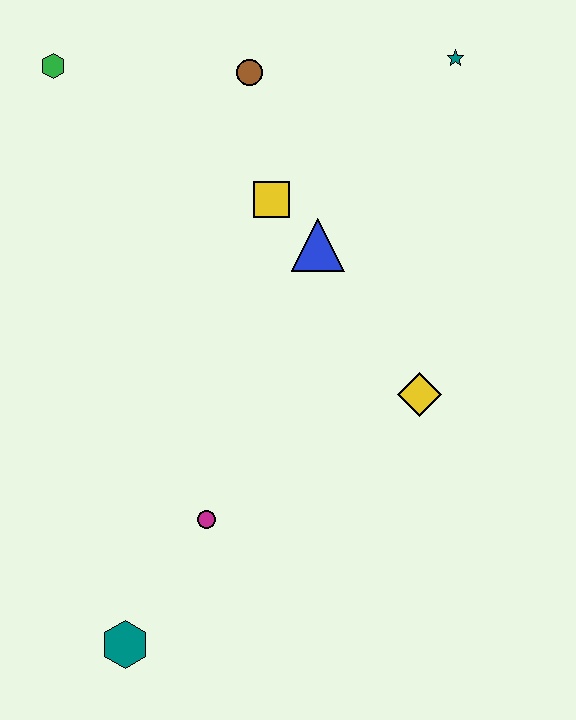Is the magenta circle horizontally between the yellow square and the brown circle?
No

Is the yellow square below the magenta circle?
No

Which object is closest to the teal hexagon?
The magenta circle is closest to the teal hexagon.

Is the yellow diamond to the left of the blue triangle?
No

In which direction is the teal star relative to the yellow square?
The teal star is to the right of the yellow square.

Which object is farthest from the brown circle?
The teal hexagon is farthest from the brown circle.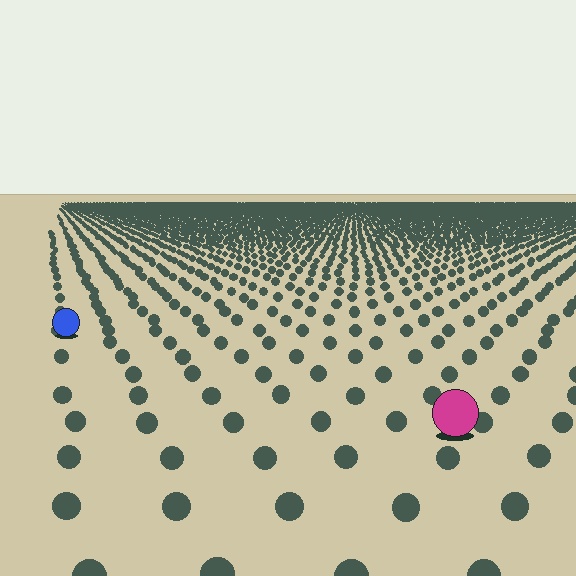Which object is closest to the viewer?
The magenta circle is closest. The texture marks near it are larger and more spread out.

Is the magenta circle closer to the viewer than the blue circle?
Yes. The magenta circle is closer — you can tell from the texture gradient: the ground texture is coarser near it.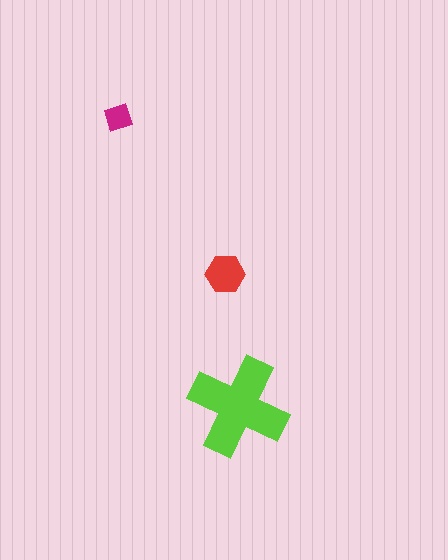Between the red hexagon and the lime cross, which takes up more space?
The lime cross.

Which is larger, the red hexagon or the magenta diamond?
The red hexagon.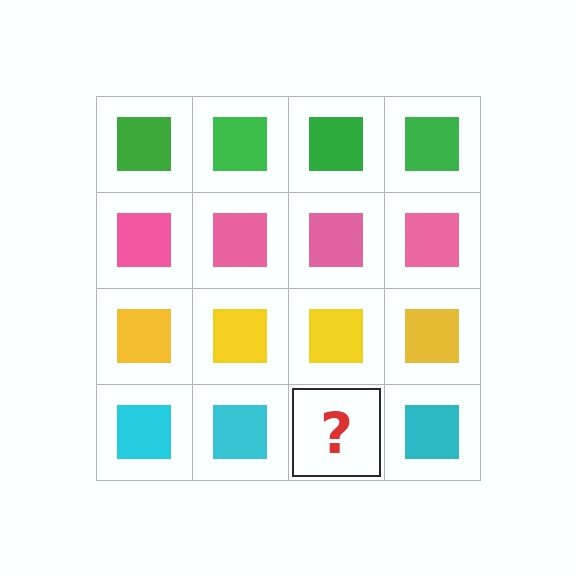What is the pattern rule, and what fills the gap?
The rule is that each row has a consistent color. The gap should be filled with a cyan square.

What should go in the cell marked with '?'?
The missing cell should contain a cyan square.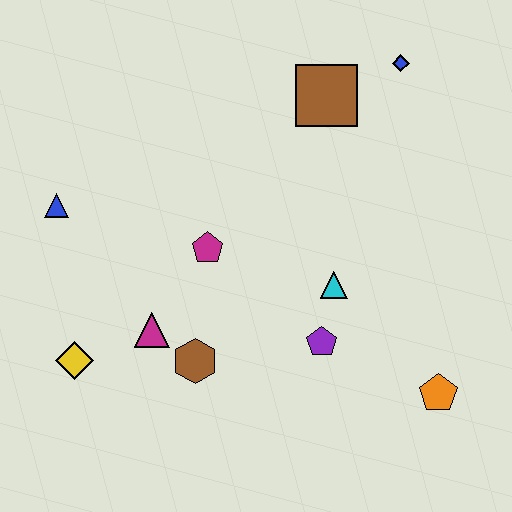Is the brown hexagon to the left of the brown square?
Yes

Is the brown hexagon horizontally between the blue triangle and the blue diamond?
Yes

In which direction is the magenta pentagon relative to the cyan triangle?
The magenta pentagon is to the left of the cyan triangle.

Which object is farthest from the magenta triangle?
The blue diamond is farthest from the magenta triangle.